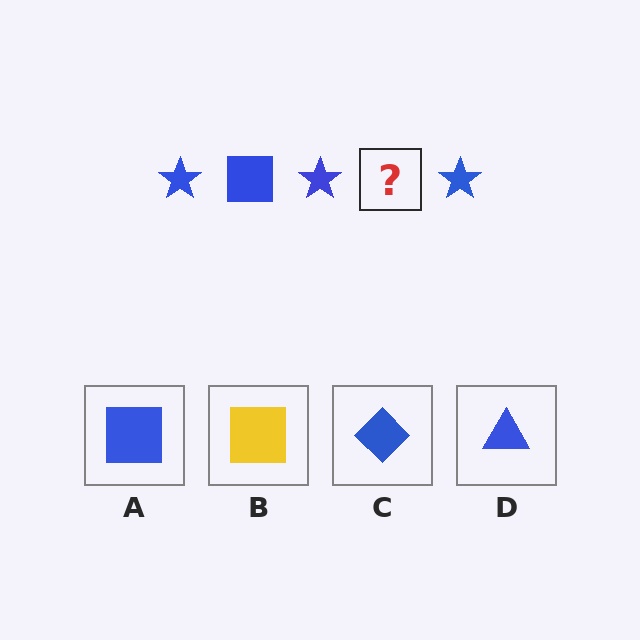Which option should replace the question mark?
Option A.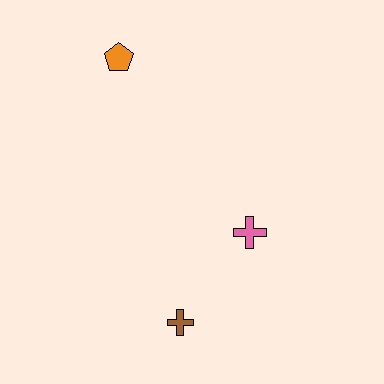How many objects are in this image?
There are 3 objects.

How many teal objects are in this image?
There are no teal objects.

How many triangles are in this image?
There are no triangles.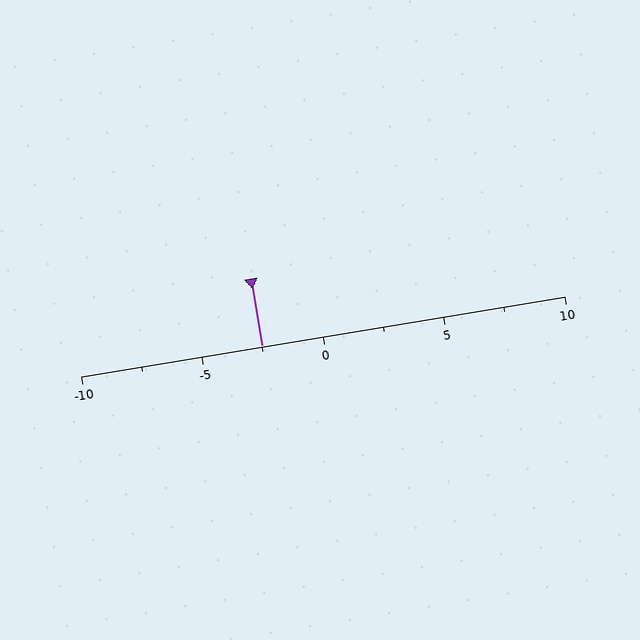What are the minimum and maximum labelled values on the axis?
The axis runs from -10 to 10.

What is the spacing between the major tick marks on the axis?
The major ticks are spaced 5 apart.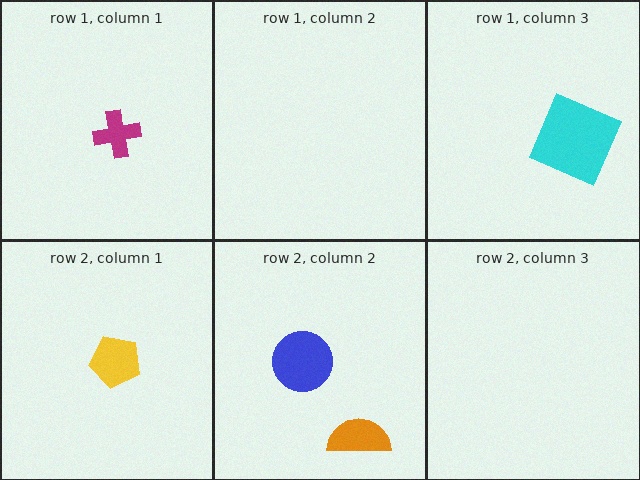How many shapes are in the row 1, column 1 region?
1.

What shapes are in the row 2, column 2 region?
The blue circle, the orange semicircle.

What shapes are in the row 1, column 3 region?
The cyan square.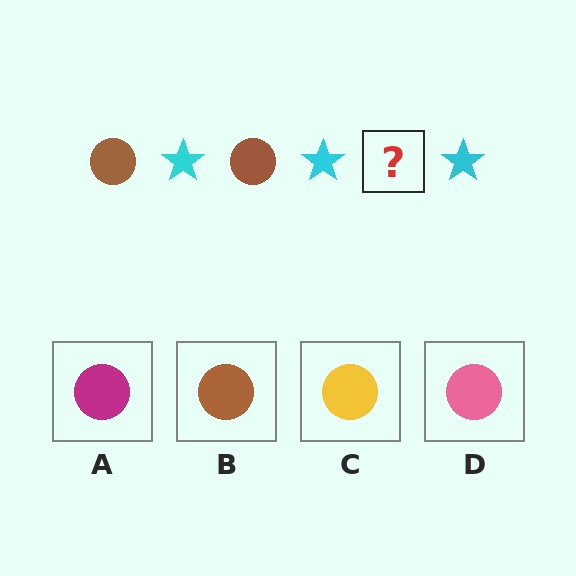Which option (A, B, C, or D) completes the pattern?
B.